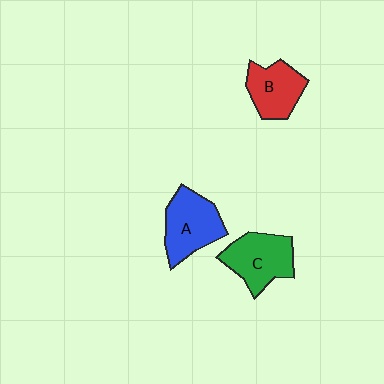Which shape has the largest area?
Shape A (blue).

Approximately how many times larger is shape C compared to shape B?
Approximately 1.2 times.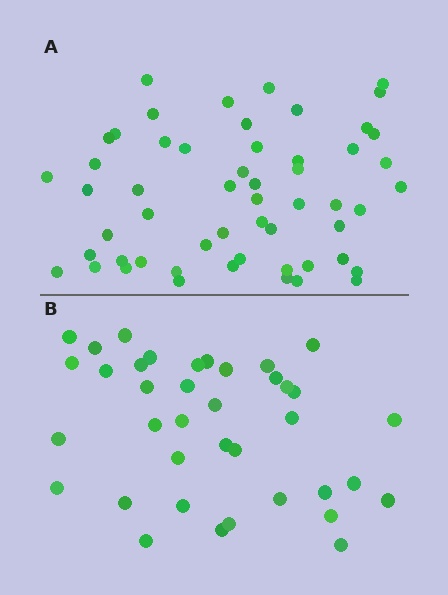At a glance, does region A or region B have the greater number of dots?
Region A (the top region) has more dots.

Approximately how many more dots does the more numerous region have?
Region A has approximately 15 more dots than region B.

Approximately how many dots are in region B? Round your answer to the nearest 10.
About 40 dots. (The exact count is 38, which rounds to 40.)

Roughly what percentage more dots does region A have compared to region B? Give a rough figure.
About 45% more.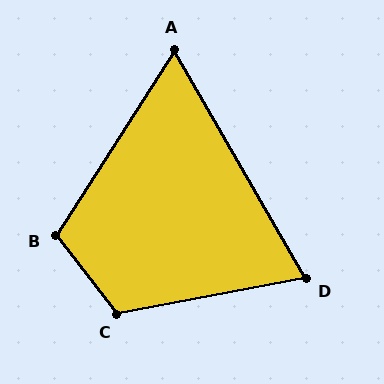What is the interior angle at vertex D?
Approximately 71 degrees (acute).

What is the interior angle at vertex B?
Approximately 109 degrees (obtuse).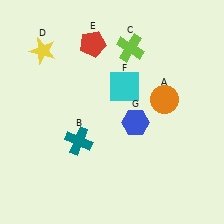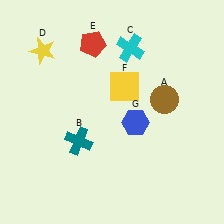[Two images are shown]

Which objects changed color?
A changed from orange to brown. C changed from lime to cyan. F changed from cyan to yellow.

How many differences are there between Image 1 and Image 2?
There are 3 differences between the two images.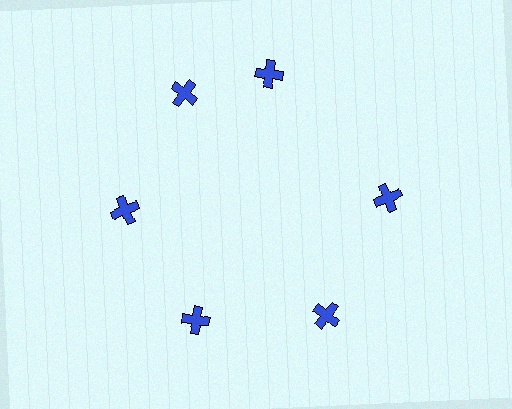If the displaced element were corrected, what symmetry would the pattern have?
It would have 6-fold rotational symmetry — the pattern would map onto itself every 60 degrees.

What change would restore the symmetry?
The symmetry would be restored by rotating it back into even spacing with its neighbors so that all 6 crosses sit at equal angles and equal distance from the center.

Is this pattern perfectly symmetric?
No. The 6 blue crosses are arranged in a ring, but one element near the 1 o'clock position is rotated out of alignment along the ring, breaking the 6-fold rotational symmetry.